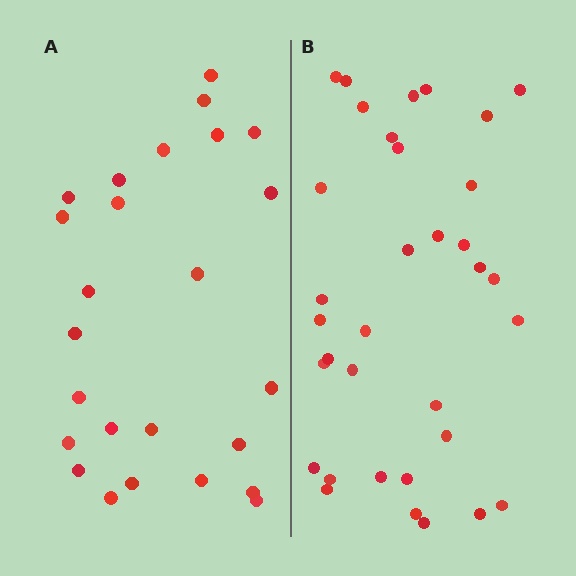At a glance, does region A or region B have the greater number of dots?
Region B (the right region) has more dots.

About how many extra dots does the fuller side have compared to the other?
Region B has roughly 8 or so more dots than region A.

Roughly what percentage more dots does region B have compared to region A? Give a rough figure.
About 35% more.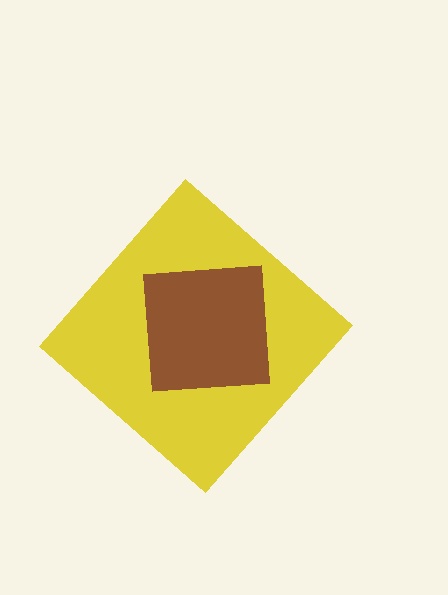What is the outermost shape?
The yellow diamond.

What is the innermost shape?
The brown square.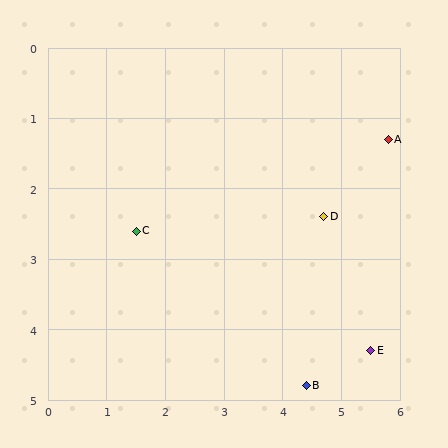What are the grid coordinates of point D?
Point D is at approximately (4.7, 2.4).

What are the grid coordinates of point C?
Point C is at approximately (1.5, 2.6).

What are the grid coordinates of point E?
Point E is at approximately (5.5, 4.3).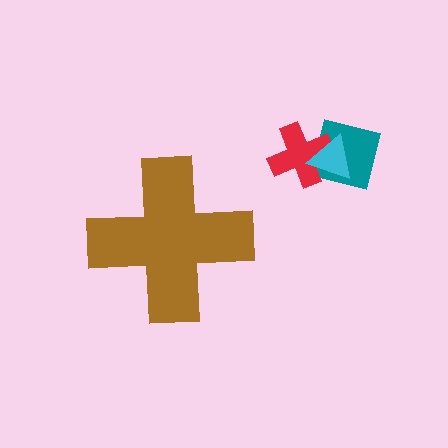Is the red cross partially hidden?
No, the red cross is fully visible.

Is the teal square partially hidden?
No, the teal square is fully visible.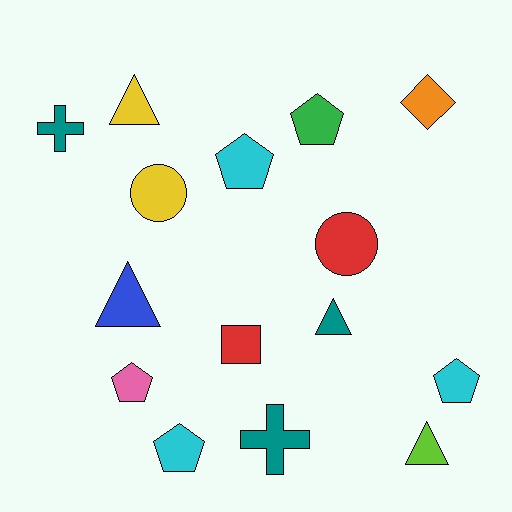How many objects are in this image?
There are 15 objects.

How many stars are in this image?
There are no stars.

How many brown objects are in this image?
There are no brown objects.